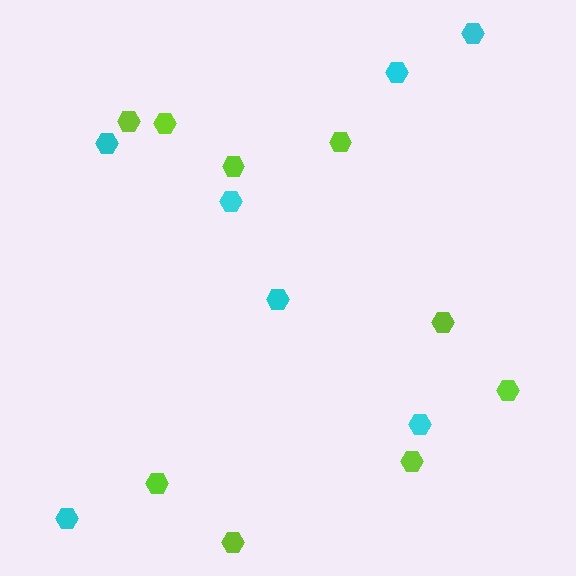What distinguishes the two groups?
There are 2 groups: one group of cyan hexagons (7) and one group of lime hexagons (9).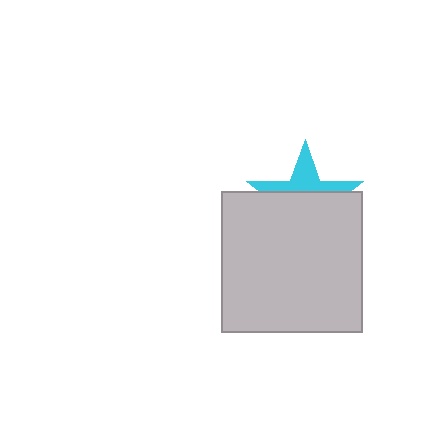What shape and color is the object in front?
The object in front is a light gray square.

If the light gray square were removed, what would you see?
You would see the complete cyan star.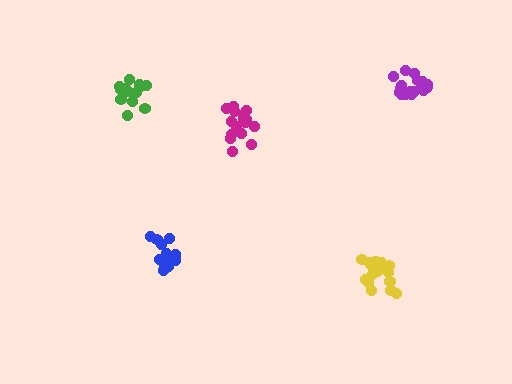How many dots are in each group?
Group 1: 16 dots, Group 2: 16 dots, Group 3: 17 dots, Group 4: 13 dots, Group 5: 17 dots (79 total).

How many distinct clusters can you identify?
There are 5 distinct clusters.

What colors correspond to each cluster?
The clusters are colored: yellow, green, purple, blue, magenta.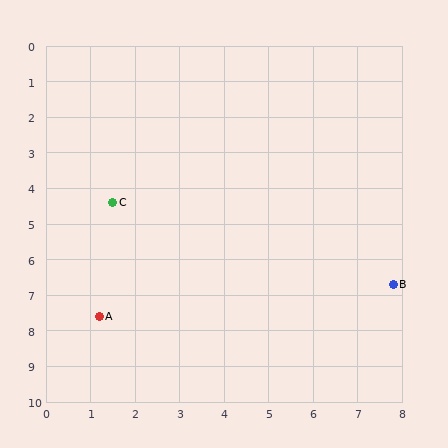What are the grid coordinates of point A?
Point A is at approximately (1.2, 7.6).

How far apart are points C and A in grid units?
Points C and A are about 3.2 grid units apart.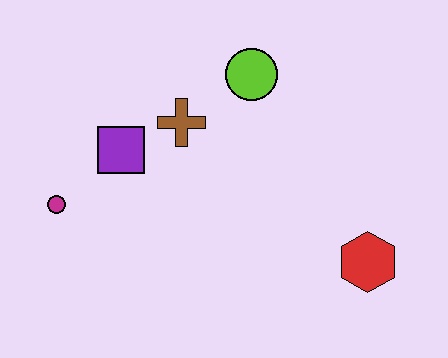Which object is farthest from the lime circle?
The magenta circle is farthest from the lime circle.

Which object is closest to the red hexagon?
The lime circle is closest to the red hexagon.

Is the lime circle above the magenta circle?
Yes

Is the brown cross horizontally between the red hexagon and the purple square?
Yes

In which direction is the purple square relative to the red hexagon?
The purple square is to the left of the red hexagon.